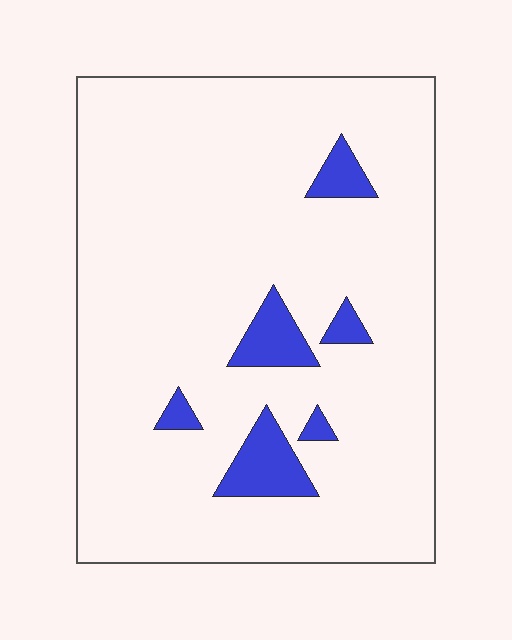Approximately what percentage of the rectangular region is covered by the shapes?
Approximately 10%.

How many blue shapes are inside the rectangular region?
6.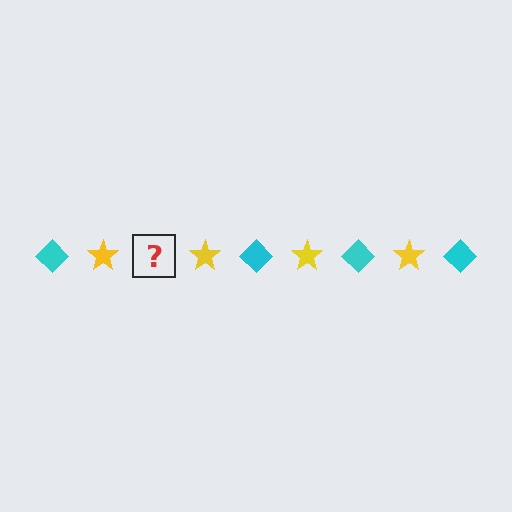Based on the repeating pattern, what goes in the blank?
The blank should be a cyan diamond.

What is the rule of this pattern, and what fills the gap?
The rule is that the pattern alternates between cyan diamond and yellow star. The gap should be filled with a cyan diamond.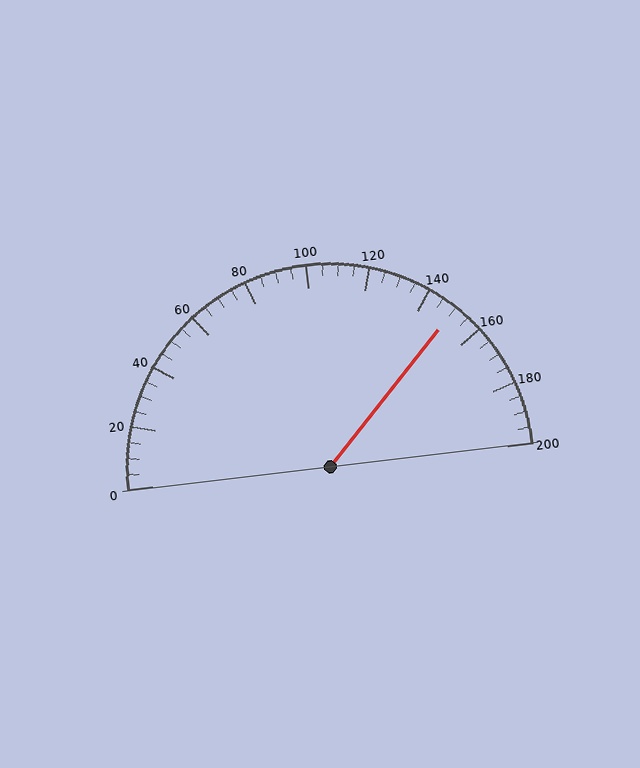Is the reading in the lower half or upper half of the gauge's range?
The reading is in the upper half of the range (0 to 200).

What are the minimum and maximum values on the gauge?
The gauge ranges from 0 to 200.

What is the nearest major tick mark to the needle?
The nearest major tick mark is 160.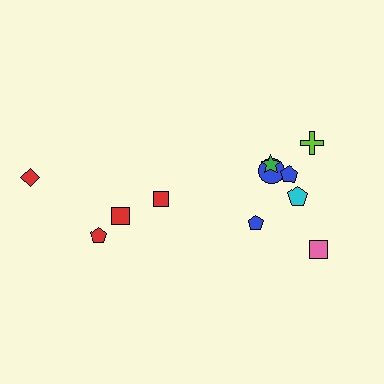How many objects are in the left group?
There are 4 objects.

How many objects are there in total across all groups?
There are 11 objects.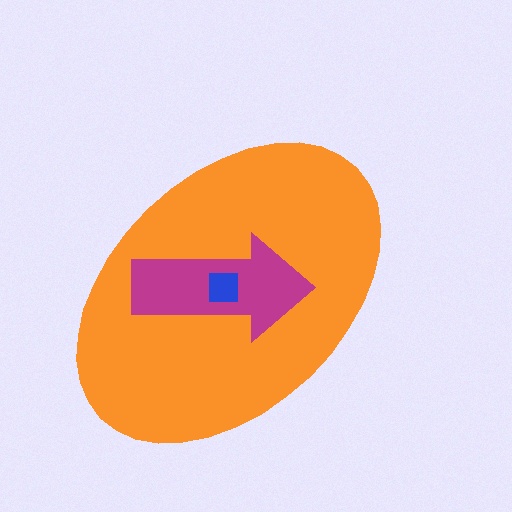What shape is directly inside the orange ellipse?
The magenta arrow.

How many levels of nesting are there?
3.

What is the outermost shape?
The orange ellipse.